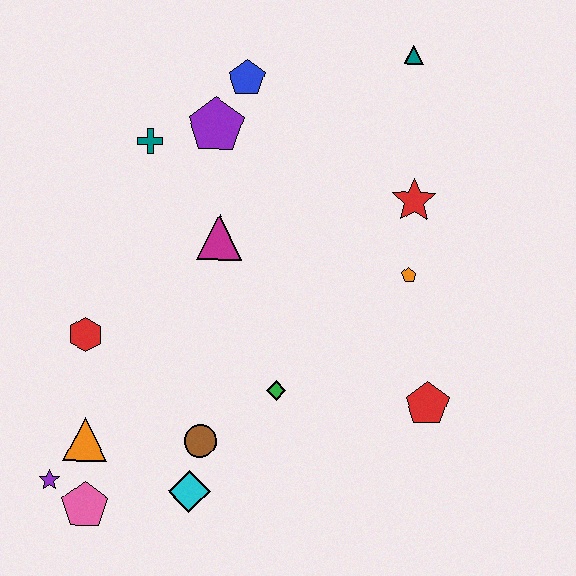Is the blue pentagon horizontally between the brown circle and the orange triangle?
No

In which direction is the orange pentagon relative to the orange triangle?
The orange pentagon is to the right of the orange triangle.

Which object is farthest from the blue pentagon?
The pink pentagon is farthest from the blue pentagon.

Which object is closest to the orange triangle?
The purple star is closest to the orange triangle.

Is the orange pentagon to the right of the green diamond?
Yes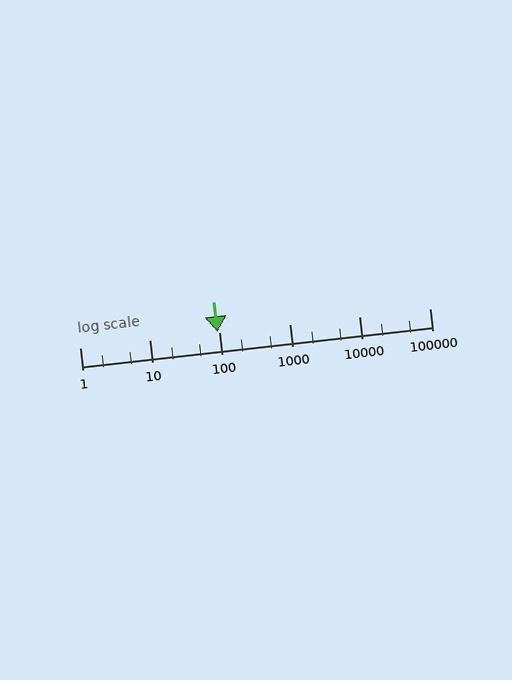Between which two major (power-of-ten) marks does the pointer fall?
The pointer is between 10 and 100.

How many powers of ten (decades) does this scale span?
The scale spans 5 decades, from 1 to 100000.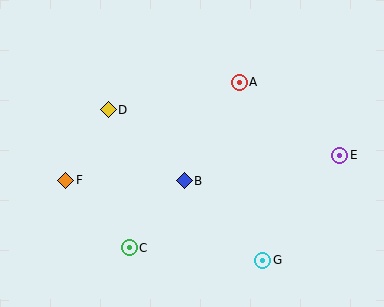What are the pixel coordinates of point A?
Point A is at (239, 82).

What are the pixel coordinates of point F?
Point F is at (65, 180).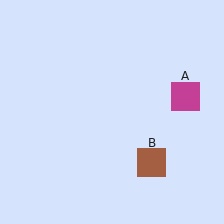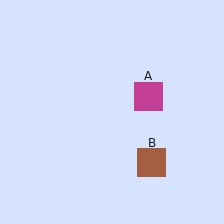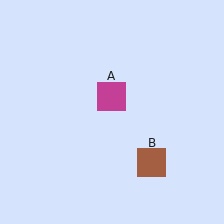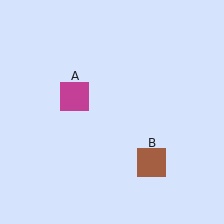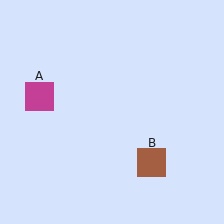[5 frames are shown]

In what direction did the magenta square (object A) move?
The magenta square (object A) moved left.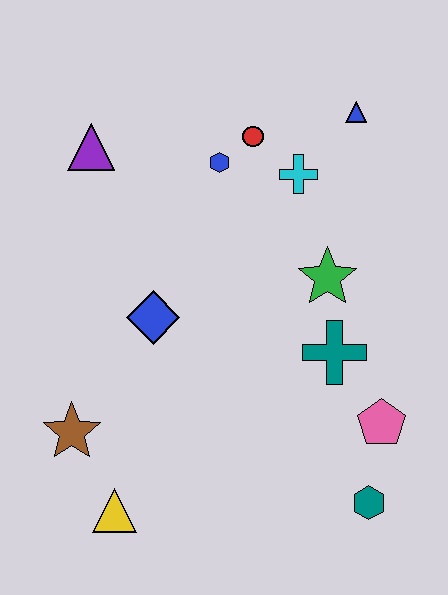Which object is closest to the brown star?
The yellow triangle is closest to the brown star.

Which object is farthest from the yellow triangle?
The blue triangle is farthest from the yellow triangle.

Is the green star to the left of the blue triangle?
Yes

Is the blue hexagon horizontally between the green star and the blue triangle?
No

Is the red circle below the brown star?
No